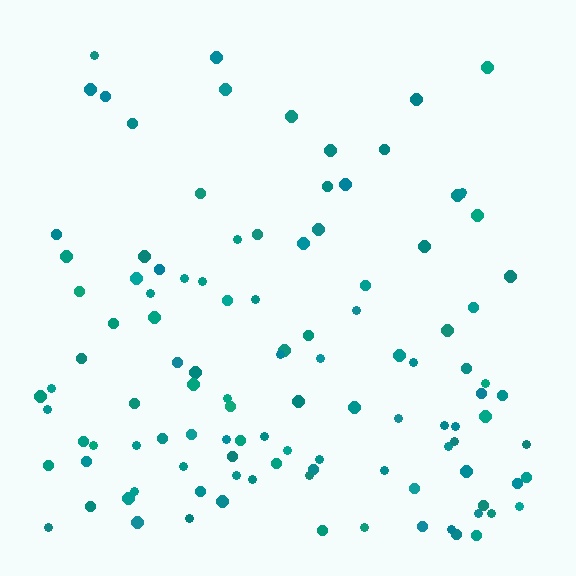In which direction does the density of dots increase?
From top to bottom, with the bottom side densest.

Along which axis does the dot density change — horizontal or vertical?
Vertical.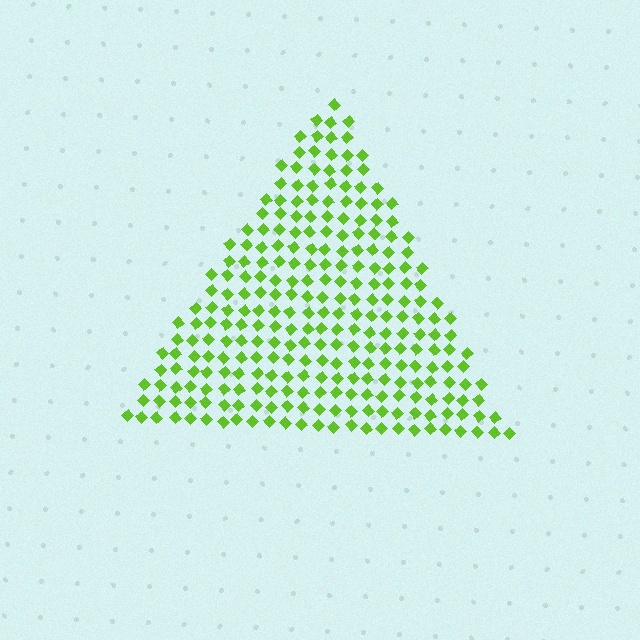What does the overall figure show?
The overall figure shows a triangle.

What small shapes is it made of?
It is made of small diamonds.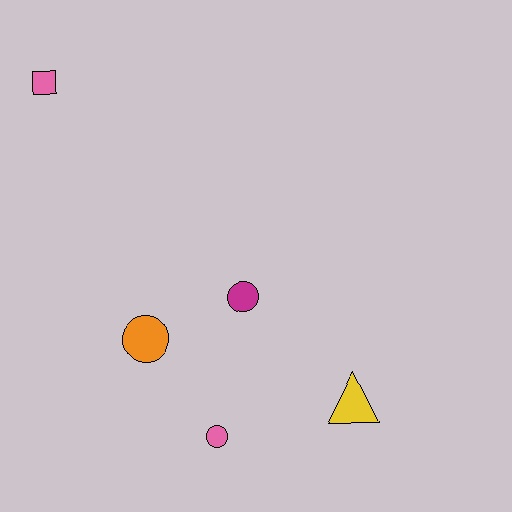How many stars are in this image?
There are no stars.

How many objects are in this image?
There are 5 objects.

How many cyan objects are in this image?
There are no cyan objects.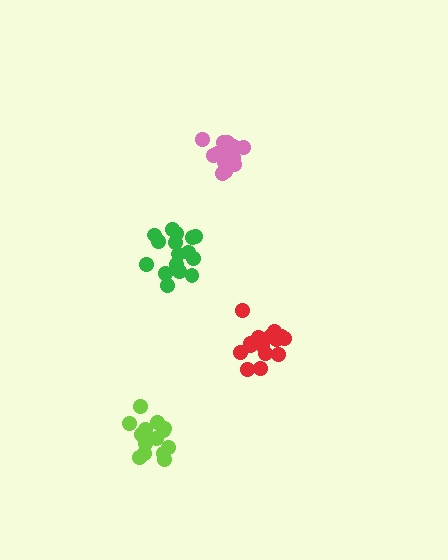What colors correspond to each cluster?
The clusters are colored: lime, green, pink, red.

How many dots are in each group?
Group 1: 16 dots, Group 2: 16 dots, Group 3: 15 dots, Group 4: 16 dots (63 total).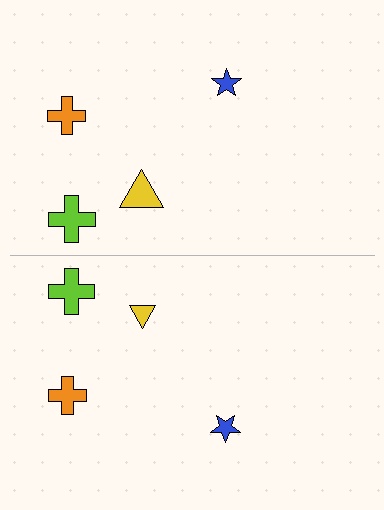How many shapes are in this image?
There are 8 shapes in this image.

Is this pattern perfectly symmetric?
No, the pattern is not perfectly symmetric. The yellow triangle on the bottom side has a different size than its mirror counterpart.